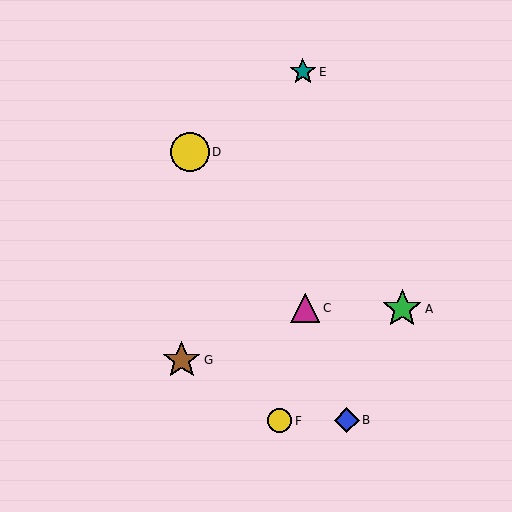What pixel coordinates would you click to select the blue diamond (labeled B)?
Click at (347, 420) to select the blue diamond B.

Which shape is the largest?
The green star (labeled A) is the largest.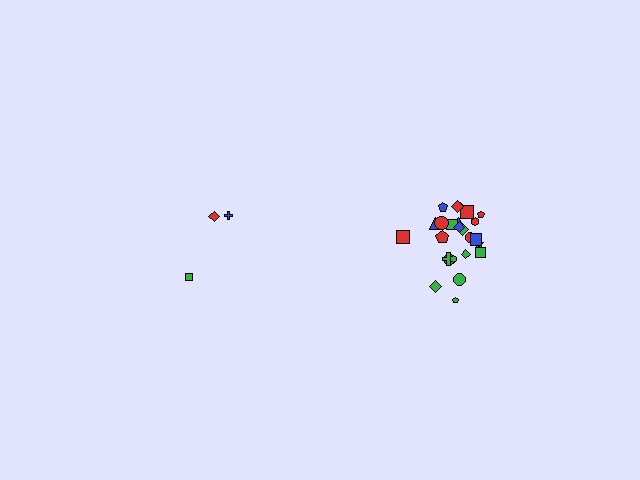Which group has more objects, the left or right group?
The right group.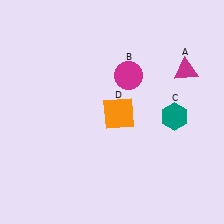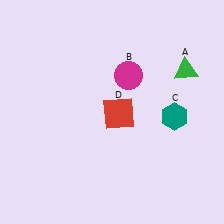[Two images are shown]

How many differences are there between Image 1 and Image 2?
There are 2 differences between the two images.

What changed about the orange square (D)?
In Image 1, D is orange. In Image 2, it changed to red.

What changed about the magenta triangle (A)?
In Image 1, A is magenta. In Image 2, it changed to green.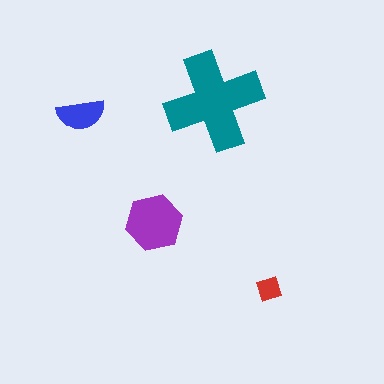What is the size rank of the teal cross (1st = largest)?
1st.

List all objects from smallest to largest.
The red diamond, the blue semicircle, the purple hexagon, the teal cross.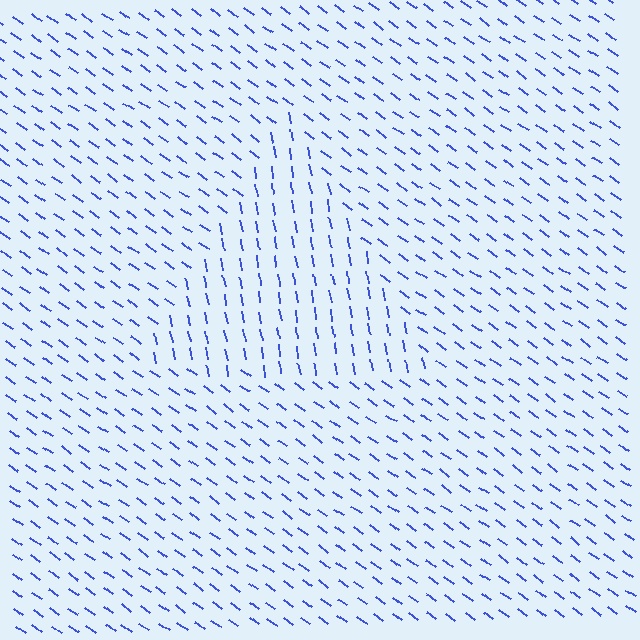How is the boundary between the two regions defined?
The boundary is defined purely by a change in line orientation (approximately 45 degrees difference). All lines are the same color and thickness.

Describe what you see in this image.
The image is filled with small blue line segments. A triangle region in the image has lines oriented differently from the surrounding lines, creating a visible texture boundary.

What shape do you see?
I see a triangle.